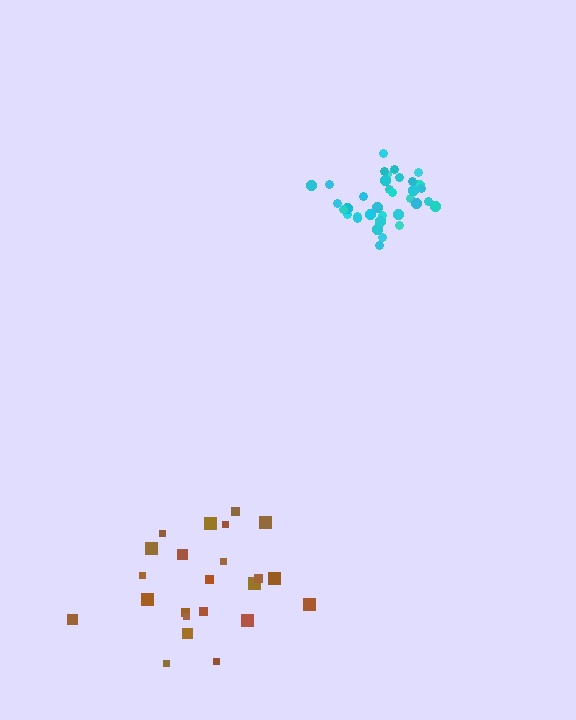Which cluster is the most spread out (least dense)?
Brown.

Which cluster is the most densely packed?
Cyan.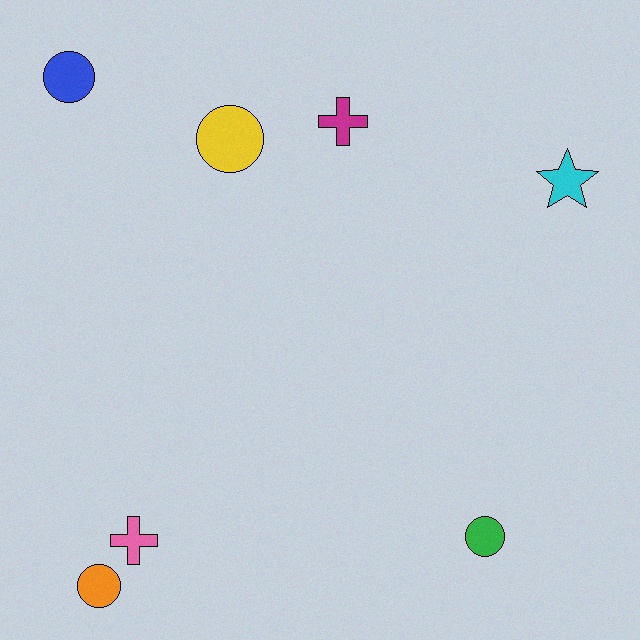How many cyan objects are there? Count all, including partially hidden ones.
There is 1 cyan object.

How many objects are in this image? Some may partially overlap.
There are 7 objects.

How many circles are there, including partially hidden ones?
There are 4 circles.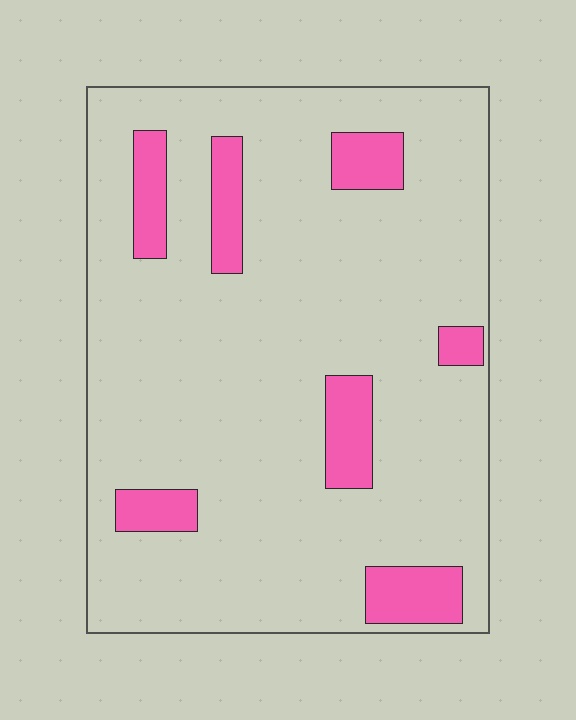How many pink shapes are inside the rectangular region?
7.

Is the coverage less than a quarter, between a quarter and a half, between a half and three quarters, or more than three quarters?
Less than a quarter.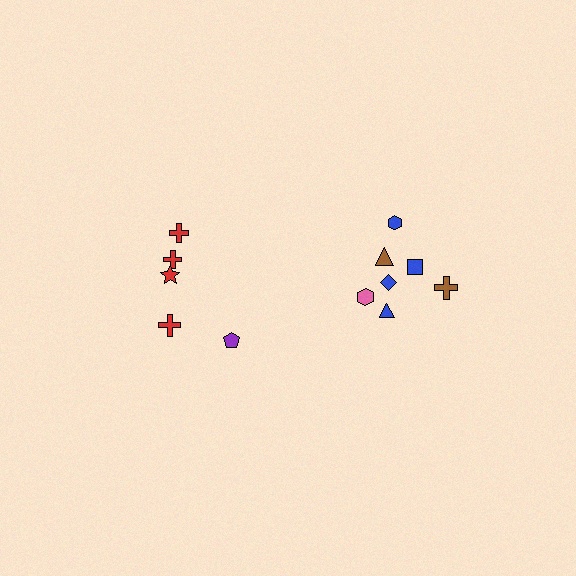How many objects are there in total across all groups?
There are 12 objects.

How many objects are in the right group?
There are 7 objects.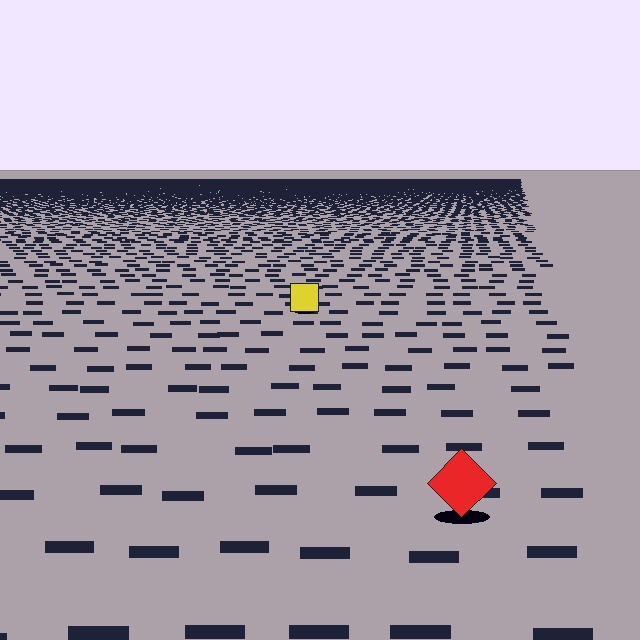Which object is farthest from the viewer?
The yellow square is farthest from the viewer. It appears smaller and the ground texture around it is denser.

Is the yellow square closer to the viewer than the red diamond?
No. The red diamond is closer — you can tell from the texture gradient: the ground texture is coarser near it.